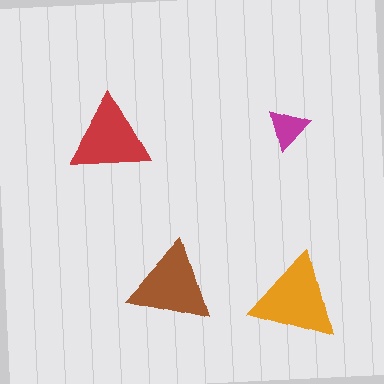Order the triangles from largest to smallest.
the orange one, the brown one, the red one, the magenta one.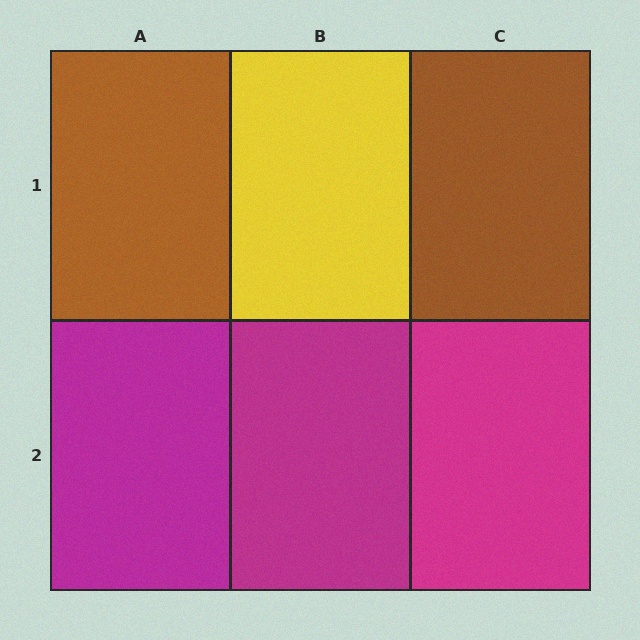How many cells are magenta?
3 cells are magenta.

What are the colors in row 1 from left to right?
Brown, yellow, brown.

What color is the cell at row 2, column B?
Magenta.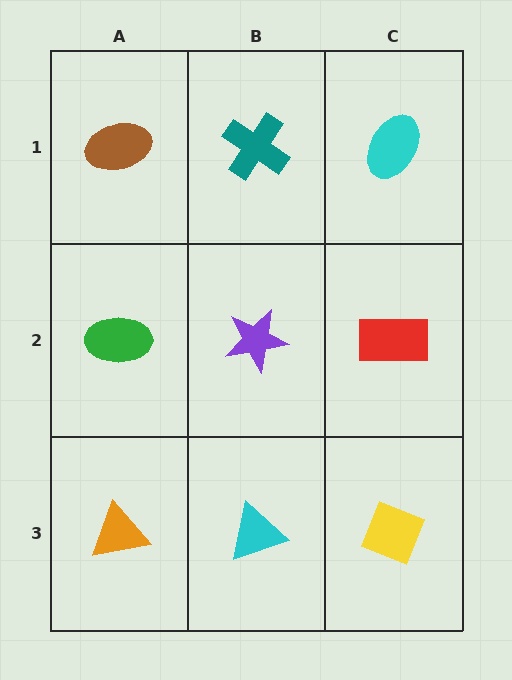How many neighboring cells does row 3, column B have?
3.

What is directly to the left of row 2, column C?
A purple star.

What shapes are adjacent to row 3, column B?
A purple star (row 2, column B), an orange triangle (row 3, column A), a yellow diamond (row 3, column C).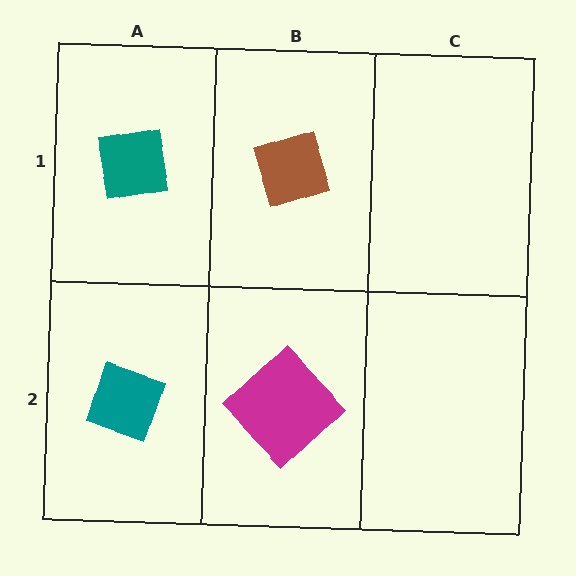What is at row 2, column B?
A magenta diamond.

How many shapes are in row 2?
2 shapes.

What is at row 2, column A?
A teal diamond.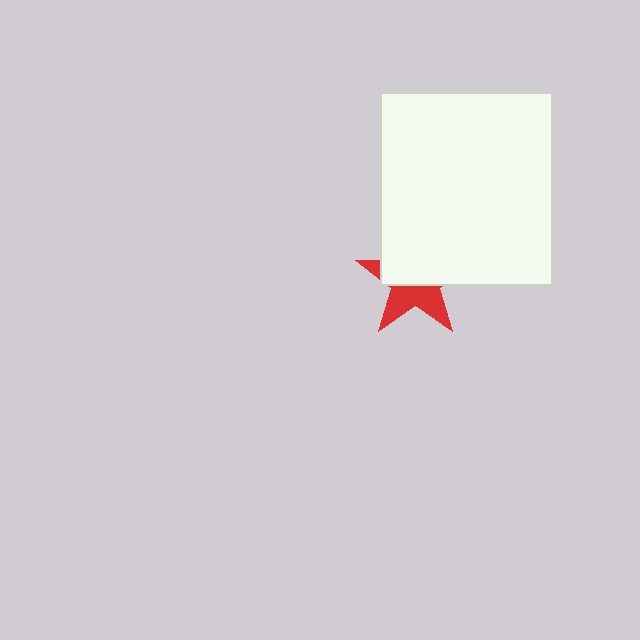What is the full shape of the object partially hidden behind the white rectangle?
The partially hidden object is a red star.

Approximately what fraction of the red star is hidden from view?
Roughly 56% of the red star is hidden behind the white rectangle.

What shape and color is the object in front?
The object in front is a white rectangle.